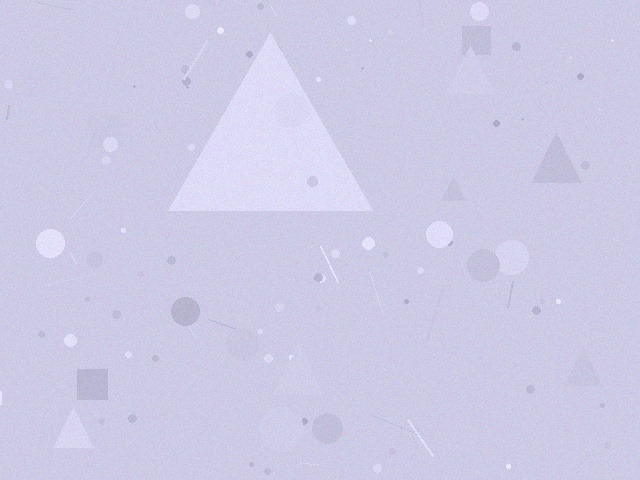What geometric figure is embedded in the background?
A triangle is embedded in the background.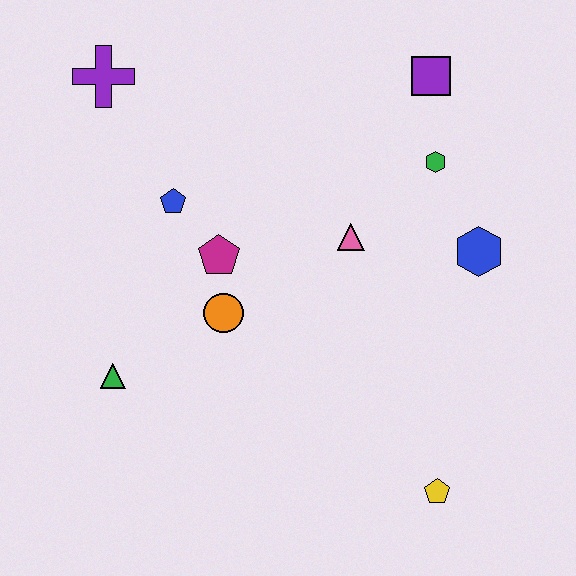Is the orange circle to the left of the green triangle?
No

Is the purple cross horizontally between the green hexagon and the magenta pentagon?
No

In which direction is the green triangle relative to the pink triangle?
The green triangle is to the left of the pink triangle.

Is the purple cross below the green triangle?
No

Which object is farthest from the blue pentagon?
The yellow pentagon is farthest from the blue pentagon.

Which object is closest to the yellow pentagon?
The blue hexagon is closest to the yellow pentagon.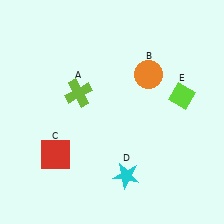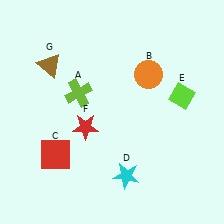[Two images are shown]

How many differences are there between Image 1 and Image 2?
There are 2 differences between the two images.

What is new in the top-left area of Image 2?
A brown triangle (G) was added in the top-left area of Image 2.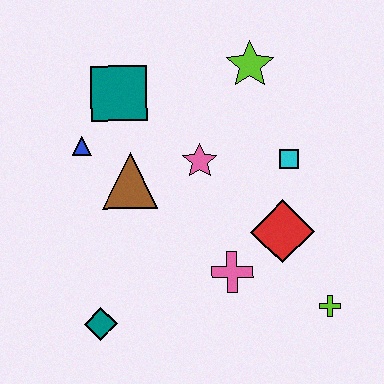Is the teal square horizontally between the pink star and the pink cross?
No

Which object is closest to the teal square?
The blue triangle is closest to the teal square.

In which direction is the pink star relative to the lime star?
The pink star is below the lime star.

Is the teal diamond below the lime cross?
Yes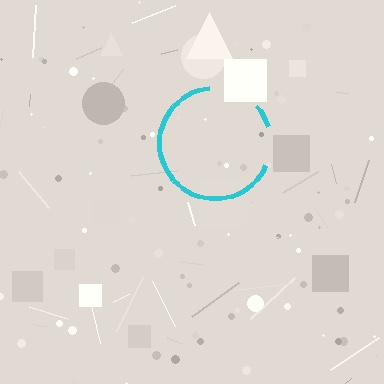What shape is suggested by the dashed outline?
The dashed outline suggests a circle.